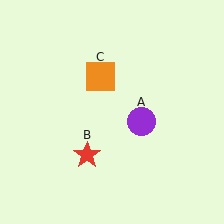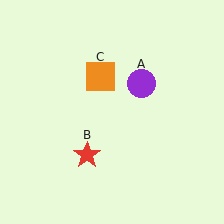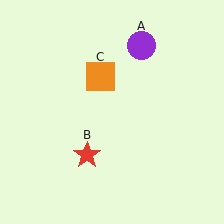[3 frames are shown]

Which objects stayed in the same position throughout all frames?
Red star (object B) and orange square (object C) remained stationary.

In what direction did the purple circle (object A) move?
The purple circle (object A) moved up.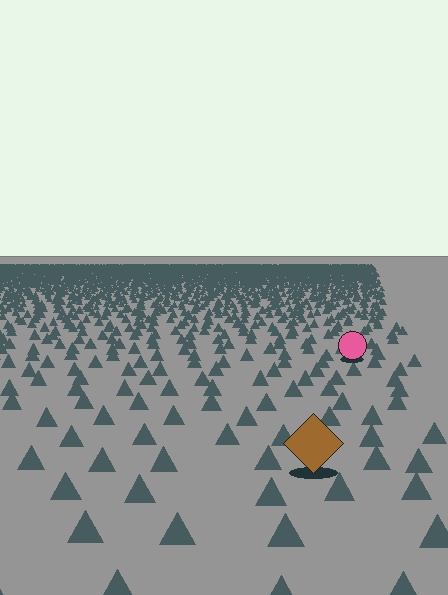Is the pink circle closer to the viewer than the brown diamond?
No. The brown diamond is closer — you can tell from the texture gradient: the ground texture is coarser near it.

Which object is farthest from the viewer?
The pink circle is farthest from the viewer. It appears smaller and the ground texture around it is denser.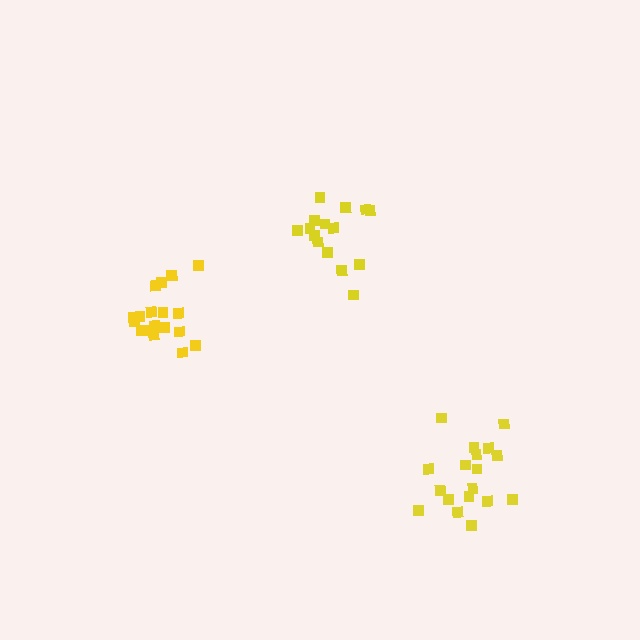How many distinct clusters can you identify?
There are 3 distinct clusters.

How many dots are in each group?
Group 1: 18 dots, Group 2: 18 dots, Group 3: 15 dots (51 total).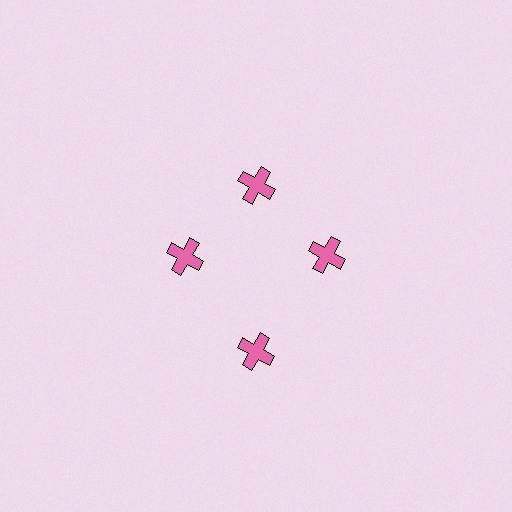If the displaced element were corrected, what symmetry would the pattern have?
It would have 4-fold rotational symmetry — the pattern would map onto itself every 90 degrees.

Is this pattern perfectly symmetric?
No. The 4 pink crosses are arranged in a ring, but one element near the 6 o'clock position is pushed outward from the center, breaking the 4-fold rotational symmetry.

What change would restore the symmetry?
The symmetry would be restored by moving it inward, back onto the ring so that all 4 crosses sit at equal angles and equal distance from the center.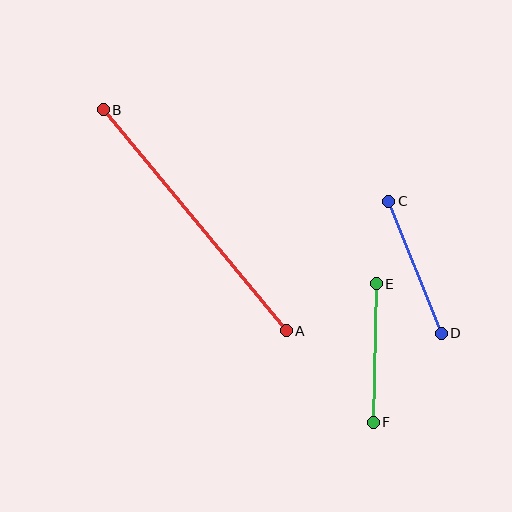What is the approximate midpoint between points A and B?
The midpoint is at approximately (195, 220) pixels.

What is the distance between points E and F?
The distance is approximately 138 pixels.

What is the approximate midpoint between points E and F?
The midpoint is at approximately (375, 353) pixels.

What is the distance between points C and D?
The distance is approximately 142 pixels.